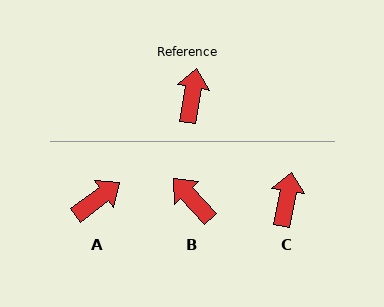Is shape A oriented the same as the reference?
No, it is off by about 43 degrees.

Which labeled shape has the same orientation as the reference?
C.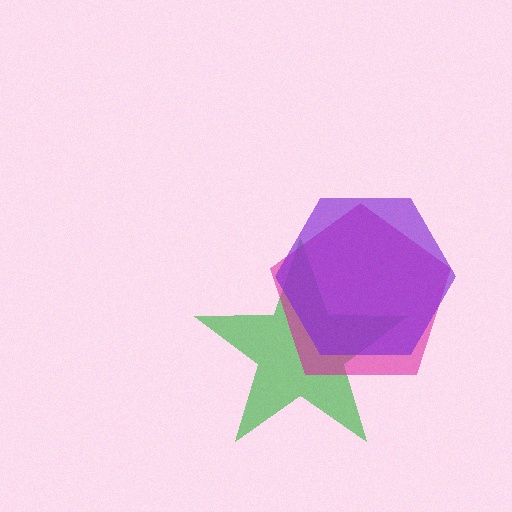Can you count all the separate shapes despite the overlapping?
Yes, there are 3 separate shapes.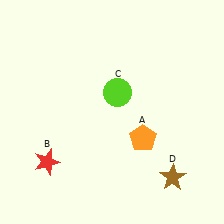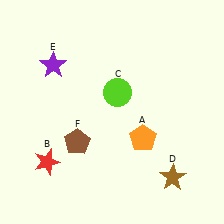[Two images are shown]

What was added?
A purple star (E), a brown pentagon (F) were added in Image 2.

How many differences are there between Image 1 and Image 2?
There are 2 differences between the two images.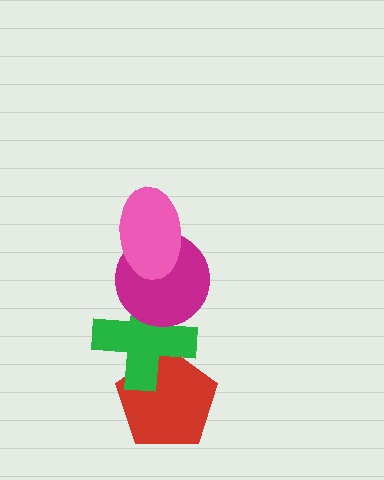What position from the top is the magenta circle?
The magenta circle is 2nd from the top.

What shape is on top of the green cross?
The magenta circle is on top of the green cross.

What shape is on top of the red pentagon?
The green cross is on top of the red pentagon.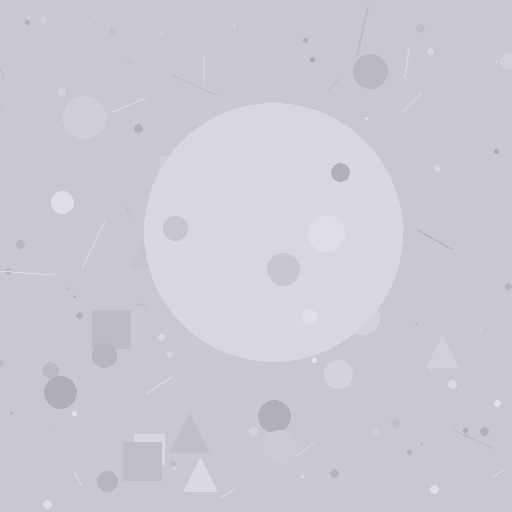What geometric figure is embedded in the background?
A circle is embedded in the background.